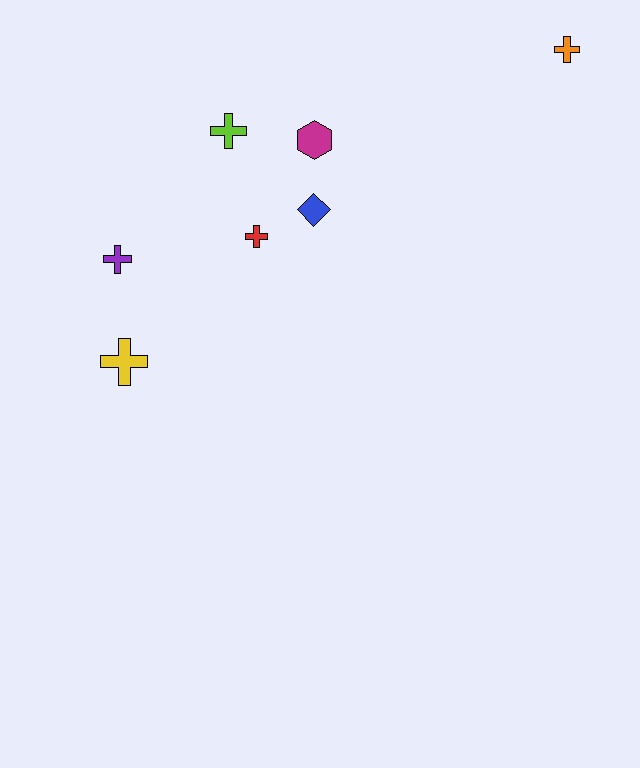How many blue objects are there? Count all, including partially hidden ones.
There is 1 blue object.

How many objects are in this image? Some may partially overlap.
There are 7 objects.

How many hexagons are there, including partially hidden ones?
There is 1 hexagon.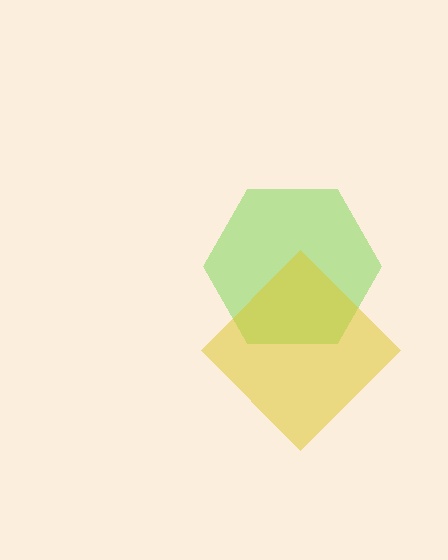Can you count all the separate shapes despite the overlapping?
Yes, there are 2 separate shapes.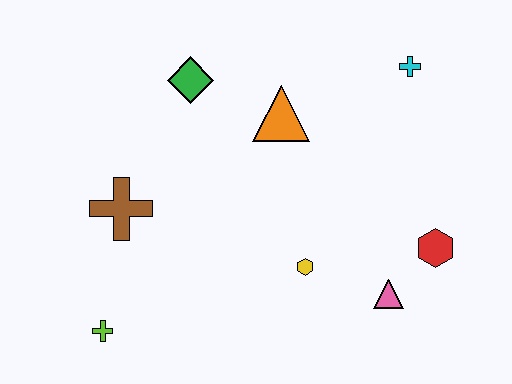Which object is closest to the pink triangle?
The red hexagon is closest to the pink triangle.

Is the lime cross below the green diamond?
Yes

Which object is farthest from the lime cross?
The cyan cross is farthest from the lime cross.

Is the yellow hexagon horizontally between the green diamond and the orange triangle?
No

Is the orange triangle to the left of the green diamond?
No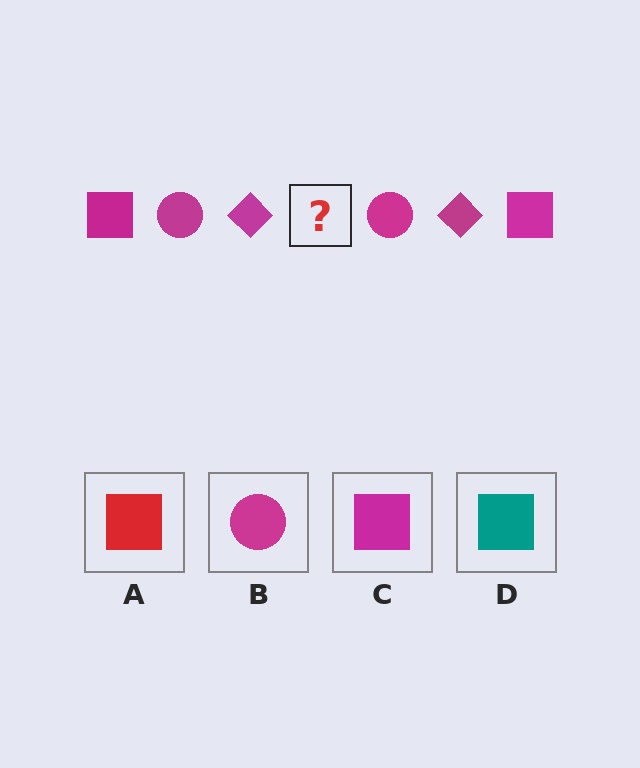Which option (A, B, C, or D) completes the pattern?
C.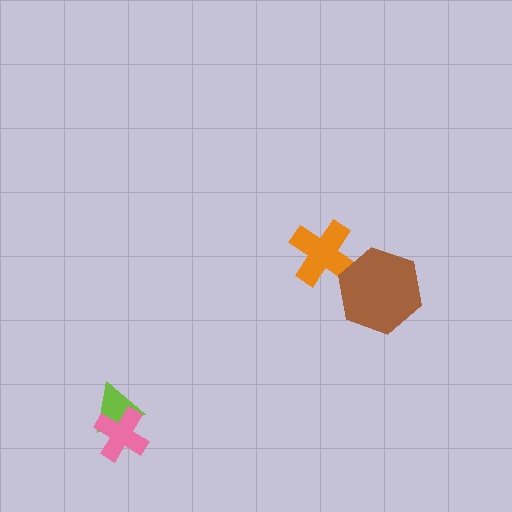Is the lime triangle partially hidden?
Yes, it is partially covered by another shape.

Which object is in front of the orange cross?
The brown hexagon is in front of the orange cross.